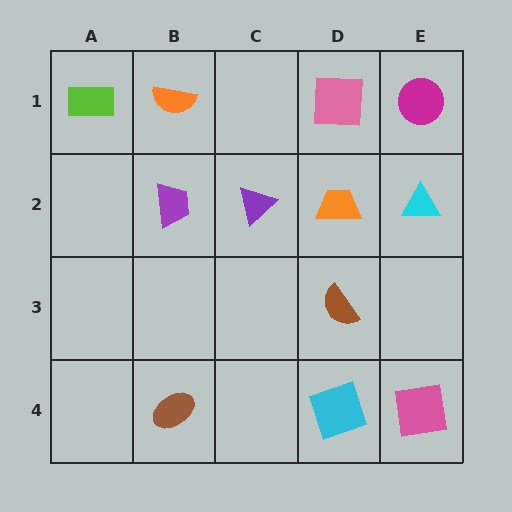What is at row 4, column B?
A brown ellipse.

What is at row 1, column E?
A magenta circle.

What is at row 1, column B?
An orange semicircle.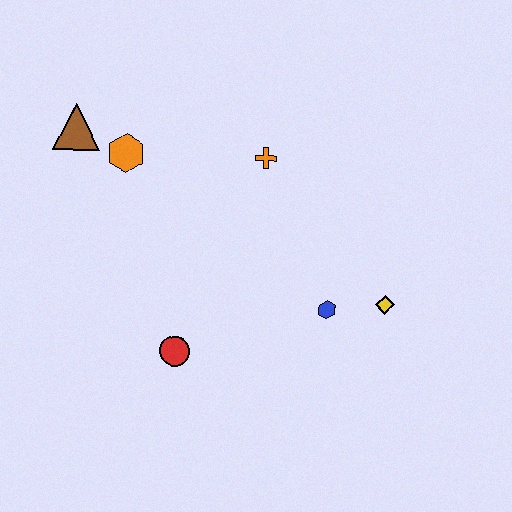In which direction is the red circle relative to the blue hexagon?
The red circle is to the left of the blue hexagon.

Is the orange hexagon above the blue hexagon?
Yes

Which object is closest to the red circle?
The blue hexagon is closest to the red circle.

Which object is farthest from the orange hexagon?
The yellow diamond is farthest from the orange hexagon.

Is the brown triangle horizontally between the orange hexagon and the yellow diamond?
No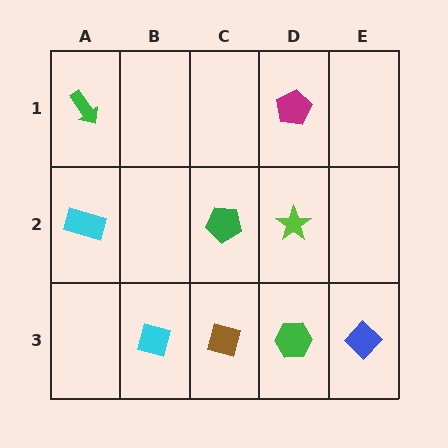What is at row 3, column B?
A cyan square.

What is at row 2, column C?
A green pentagon.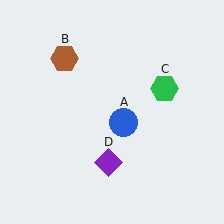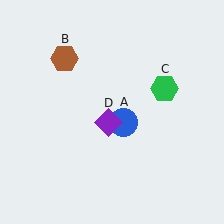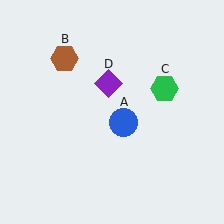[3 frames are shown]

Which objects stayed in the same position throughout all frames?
Blue circle (object A) and brown hexagon (object B) and green hexagon (object C) remained stationary.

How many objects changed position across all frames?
1 object changed position: purple diamond (object D).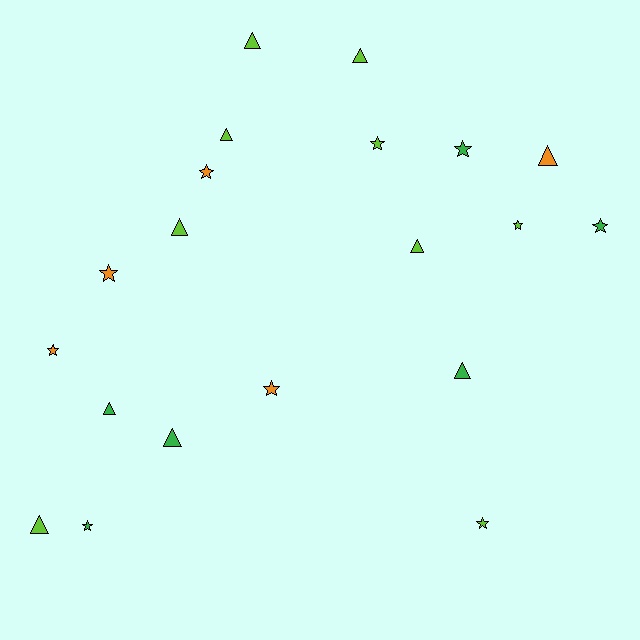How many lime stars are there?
There are 3 lime stars.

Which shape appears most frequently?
Triangle, with 10 objects.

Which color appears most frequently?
Lime, with 9 objects.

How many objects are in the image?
There are 20 objects.